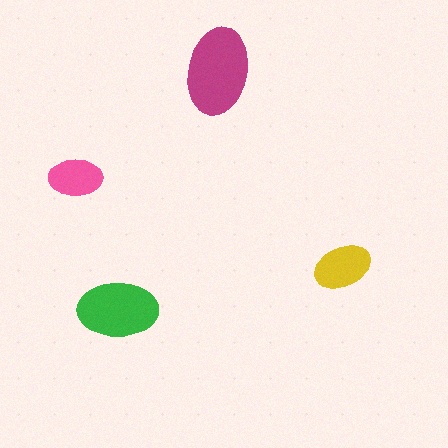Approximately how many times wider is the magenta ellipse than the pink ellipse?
About 1.5 times wider.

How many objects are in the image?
There are 4 objects in the image.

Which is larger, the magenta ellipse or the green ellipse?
The magenta one.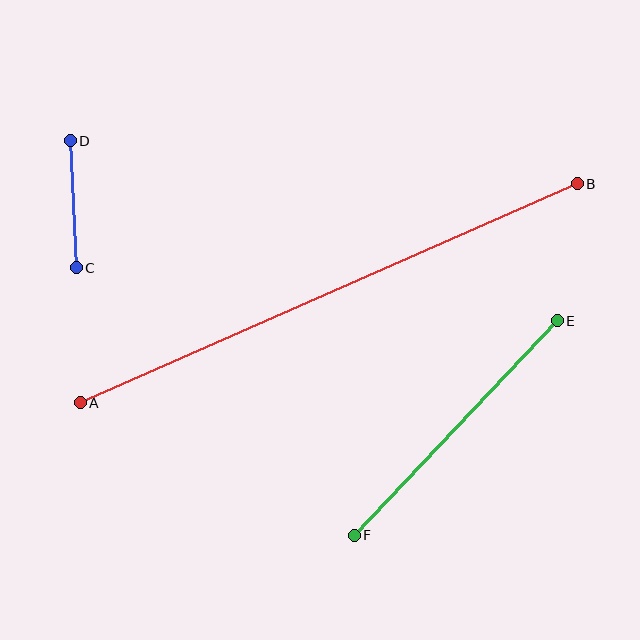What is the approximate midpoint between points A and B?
The midpoint is at approximately (329, 293) pixels.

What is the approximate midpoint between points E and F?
The midpoint is at approximately (456, 428) pixels.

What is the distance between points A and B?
The distance is approximately 543 pixels.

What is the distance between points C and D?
The distance is approximately 127 pixels.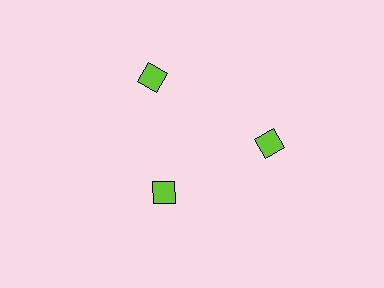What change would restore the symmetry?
The symmetry would be restored by moving it outward, back onto the ring so that all 3 diamonds sit at equal angles and equal distance from the center.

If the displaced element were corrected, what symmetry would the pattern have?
It would have 3-fold rotational symmetry — the pattern would map onto itself every 120 degrees.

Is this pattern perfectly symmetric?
No. The 3 lime diamonds are arranged in a ring, but one element near the 7 o'clock position is pulled inward toward the center, breaking the 3-fold rotational symmetry.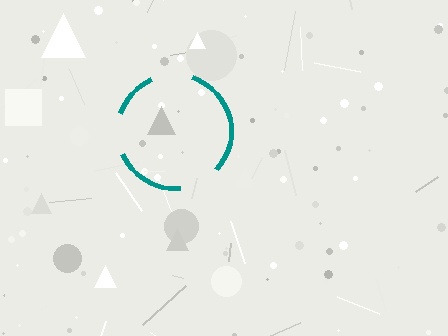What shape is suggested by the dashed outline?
The dashed outline suggests a circle.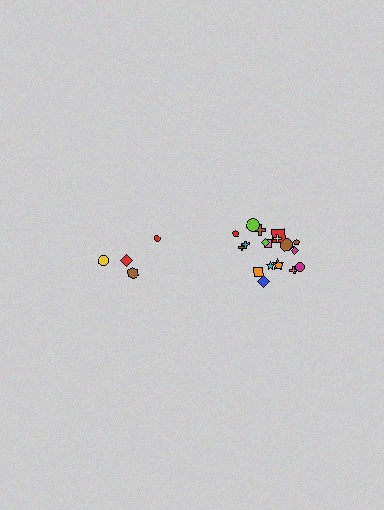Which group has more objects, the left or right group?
The right group.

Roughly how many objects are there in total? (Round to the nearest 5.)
Roughly 25 objects in total.